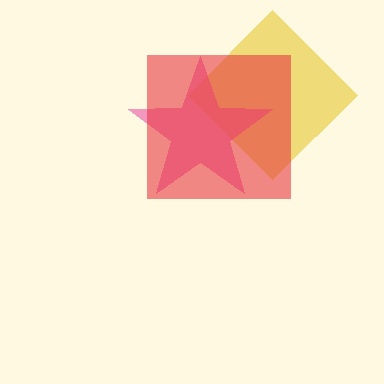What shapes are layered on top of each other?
The layered shapes are: a yellow diamond, a pink star, a red square.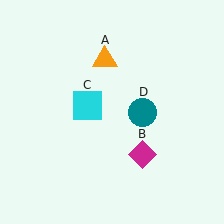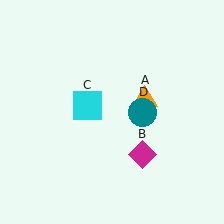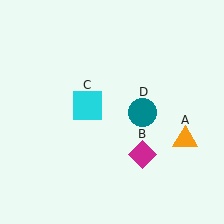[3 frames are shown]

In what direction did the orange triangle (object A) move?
The orange triangle (object A) moved down and to the right.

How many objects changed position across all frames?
1 object changed position: orange triangle (object A).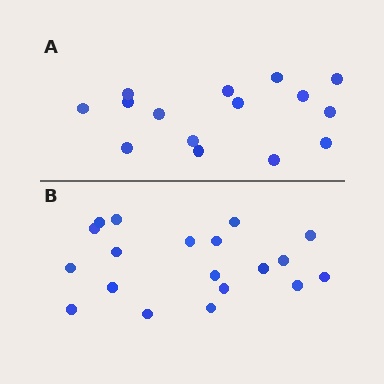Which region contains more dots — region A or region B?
Region B (the bottom region) has more dots.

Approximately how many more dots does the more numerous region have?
Region B has about 4 more dots than region A.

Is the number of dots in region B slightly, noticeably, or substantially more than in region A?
Region B has noticeably more, but not dramatically so. The ratio is roughly 1.3 to 1.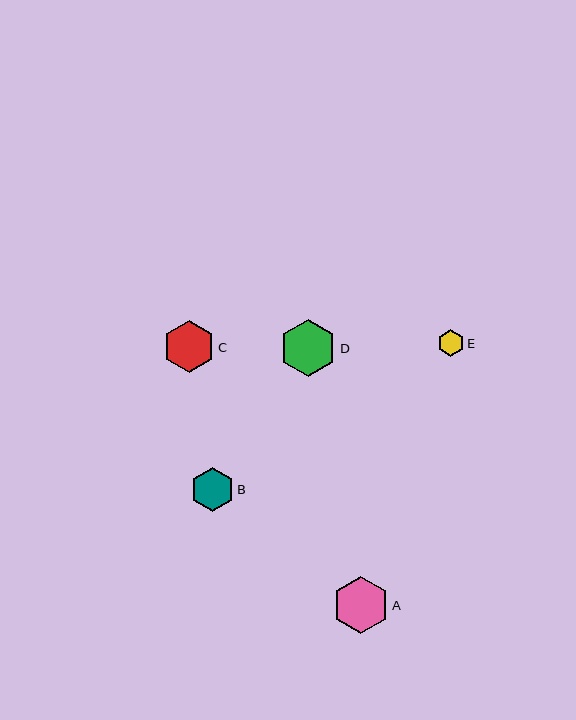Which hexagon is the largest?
Hexagon D is the largest with a size of approximately 57 pixels.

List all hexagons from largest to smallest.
From largest to smallest: D, A, C, B, E.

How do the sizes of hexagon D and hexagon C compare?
Hexagon D and hexagon C are approximately the same size.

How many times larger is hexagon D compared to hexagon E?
Hexagon D is approximately 2.1 times the size of hexagon E.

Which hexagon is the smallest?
Hexagon E is the smallest with a size of approximately 26 pixels.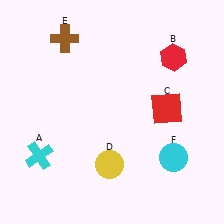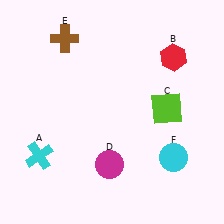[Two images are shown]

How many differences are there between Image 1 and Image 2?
There are 2 differences between the two images.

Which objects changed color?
C changed from red to lime. D changed from yellow to magenta.